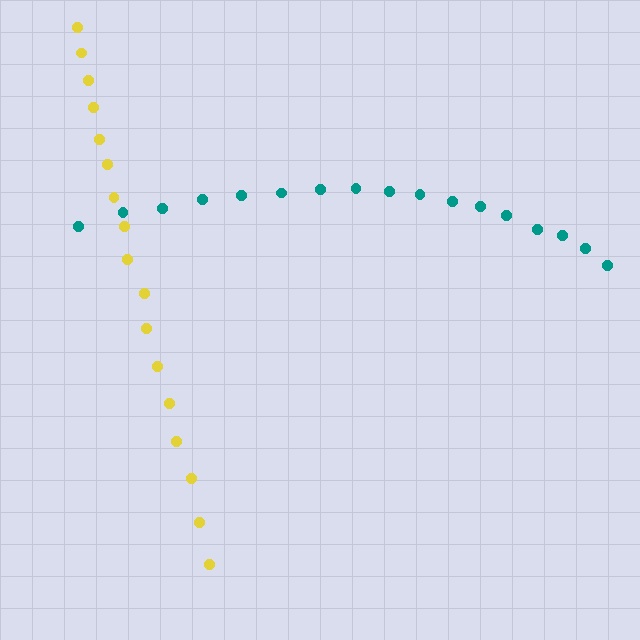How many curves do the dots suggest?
There are 2 distinct paths.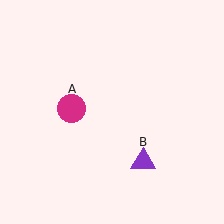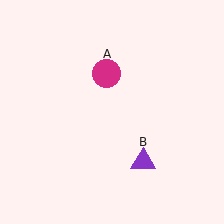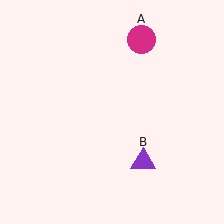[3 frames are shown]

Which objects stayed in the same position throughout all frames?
Purple triangle (object B) remained stationary.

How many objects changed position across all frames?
1 object changed position: magenta circle (object A).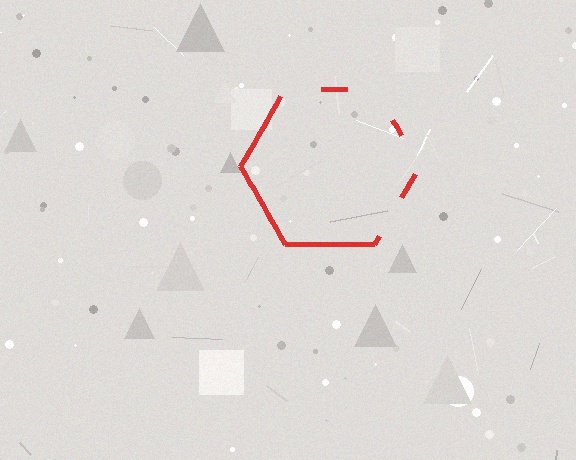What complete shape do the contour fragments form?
The contour fragments form a hexagon.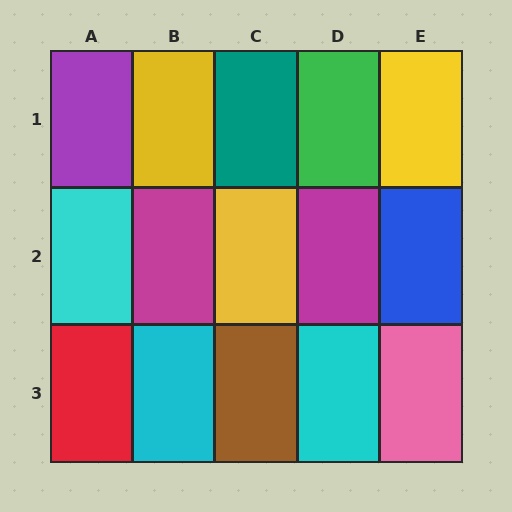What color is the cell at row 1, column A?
Purple.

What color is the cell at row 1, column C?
Teal.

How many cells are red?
1 cell is red.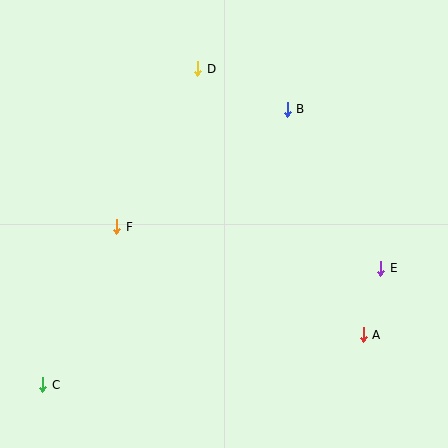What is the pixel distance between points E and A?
The distance between E and A is 68 pixels.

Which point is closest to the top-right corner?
Point B is closest to the top-right corner.